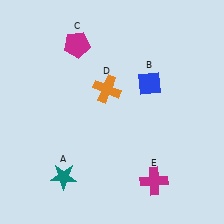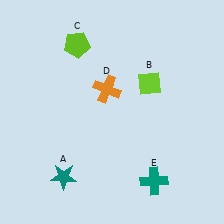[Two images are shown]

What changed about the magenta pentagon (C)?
In Image 1, C is magenta. In Image 2, it changed to lime.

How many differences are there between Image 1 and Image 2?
There are 3 differences between the two images.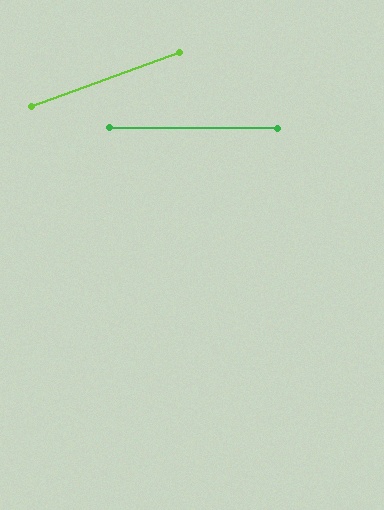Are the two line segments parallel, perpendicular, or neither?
Neither parallel nor perpendicular — they differ by about 20°.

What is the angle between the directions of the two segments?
Approximately 20 degrees.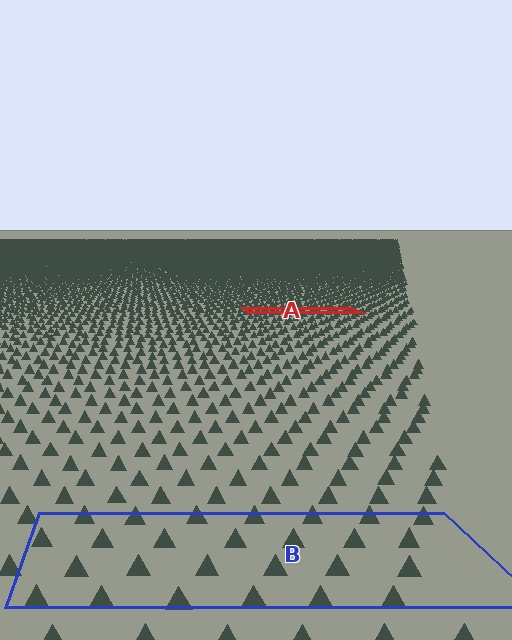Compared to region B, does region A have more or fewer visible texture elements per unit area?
Region A has more texture elements per unit area — they are packed more densely because it is farther away.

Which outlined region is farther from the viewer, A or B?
Region A is farther from the viewer — the texture elements inside it appear smaller and more densely packed.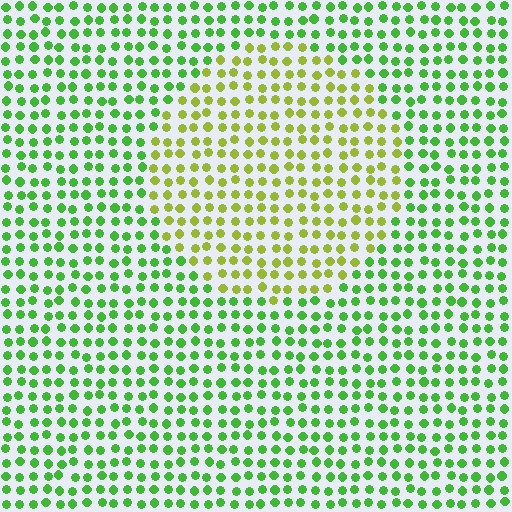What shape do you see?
I see a circle.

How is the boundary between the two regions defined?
The boundary is defined purely by a slight shift in hue (about 41 degrees). Spacing, size, and orientation are identical on both sides.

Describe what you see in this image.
The image is filled with small green elements in a uniform arrangement. A circle-shaped region is visible where the elements are tinted to a slightly different hue, forming a subtle color boundary.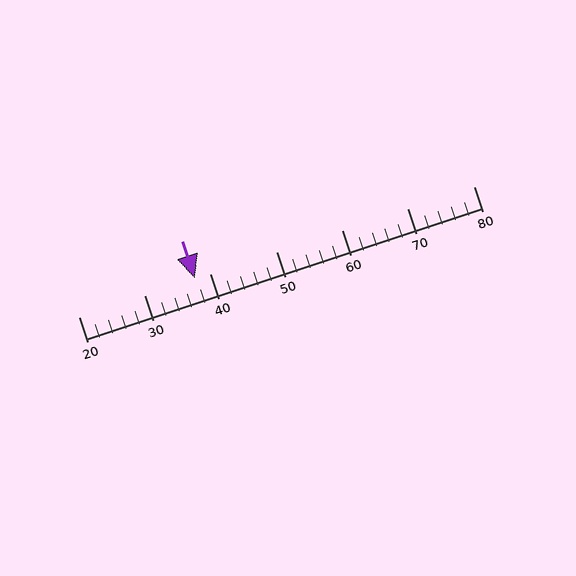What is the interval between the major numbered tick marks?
The major tick marks are spaced 10 units apart.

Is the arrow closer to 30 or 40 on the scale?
The arrow is closer to 40.